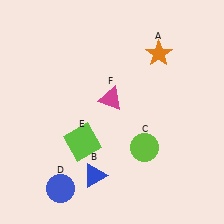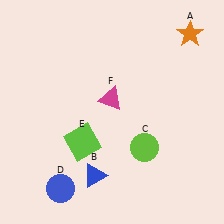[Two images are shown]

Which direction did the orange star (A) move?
The orange star (A) moved right.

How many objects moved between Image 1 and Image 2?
1 object moved between the two images.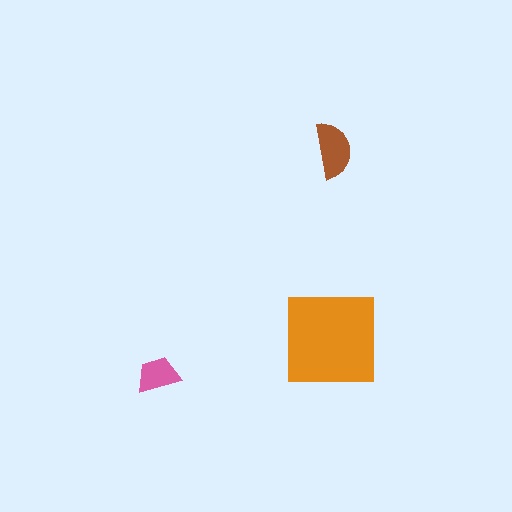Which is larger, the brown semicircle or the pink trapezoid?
The brown semicircle.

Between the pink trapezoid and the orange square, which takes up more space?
The orange square.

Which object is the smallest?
The pink trapezoid.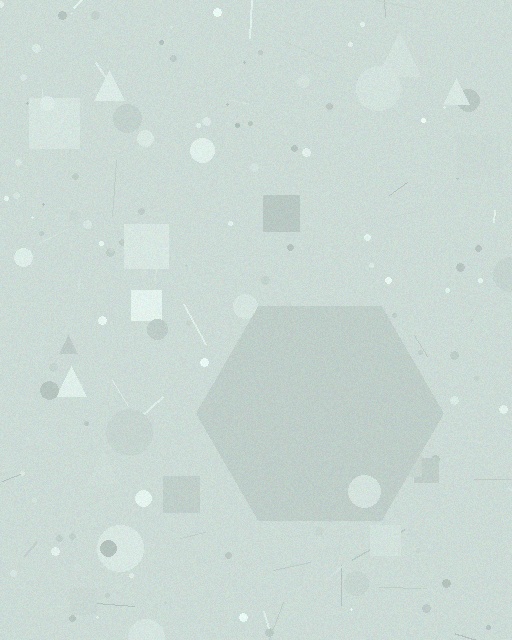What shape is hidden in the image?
A hexagon is hidden in the image.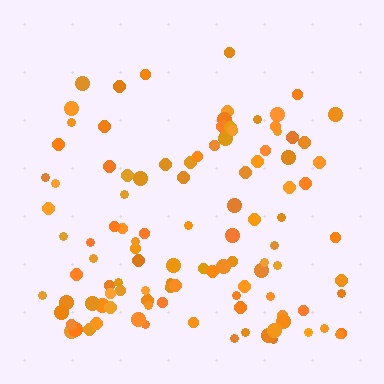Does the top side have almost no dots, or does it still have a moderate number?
Still a moderate number, just noticeably fewer than the bottom.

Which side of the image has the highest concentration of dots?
The bottom.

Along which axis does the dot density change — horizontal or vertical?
Vertical.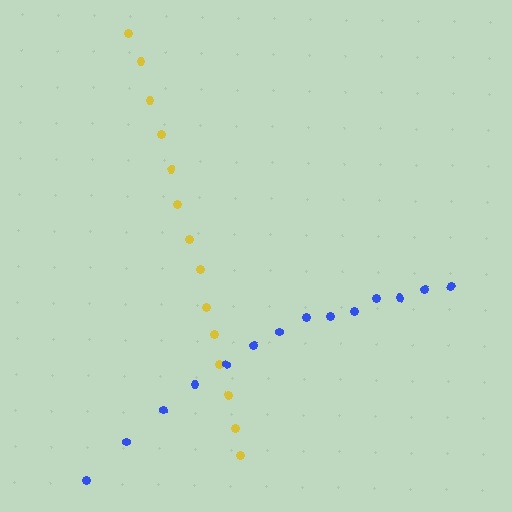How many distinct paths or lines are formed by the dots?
There are 2 distinct paths.